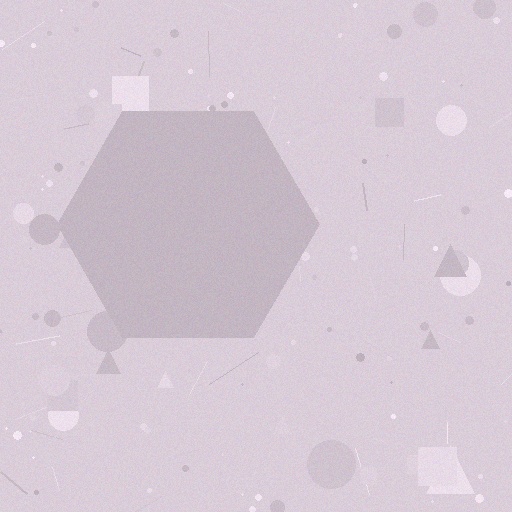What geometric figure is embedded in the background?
A hexagon is embedded in the background.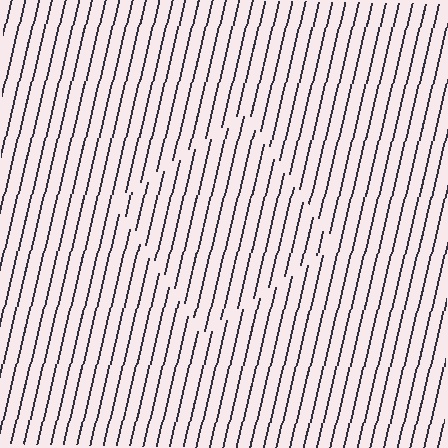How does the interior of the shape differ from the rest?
The interior of the shape contains the same grating, shifted by half a period — the contour is defined by the phase discontinuity where line-ends from the inner and outer gratings abut.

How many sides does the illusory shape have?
4 sides — the line-ends trace a square.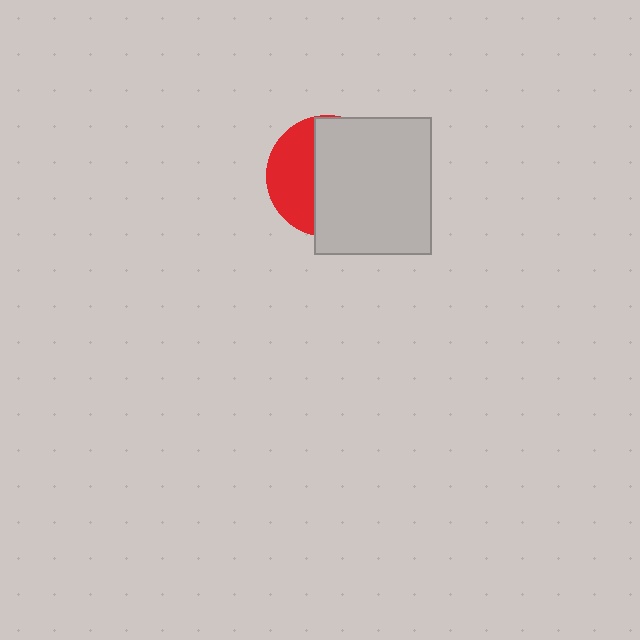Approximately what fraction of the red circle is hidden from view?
Roughly 64% of the red circle is hidden behind the light gray rectangle.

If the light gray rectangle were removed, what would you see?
You would see the complete red circle.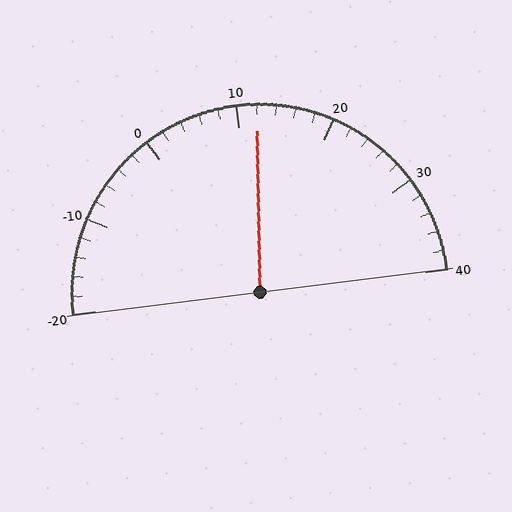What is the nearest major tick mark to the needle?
The nearest major tick mark is 10.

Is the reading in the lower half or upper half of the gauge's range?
The reading is in the upper half of the range (-20 to 40).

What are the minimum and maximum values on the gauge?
The gauge ranges from -20 to 40.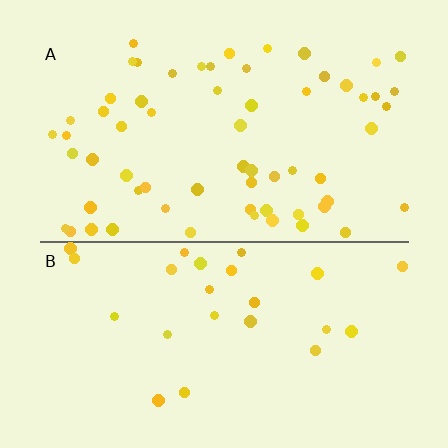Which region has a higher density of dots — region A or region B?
A (the top).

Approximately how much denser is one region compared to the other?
Approximately 2.5× — region A over region B.